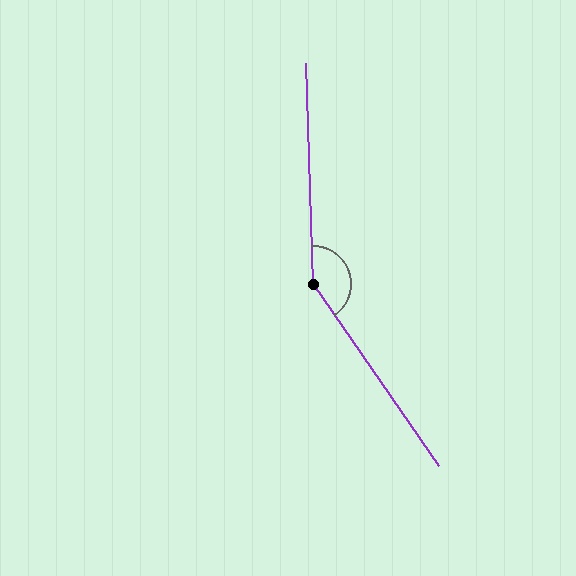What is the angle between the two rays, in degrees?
Approximately 147 degrees.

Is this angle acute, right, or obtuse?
It is obtuse.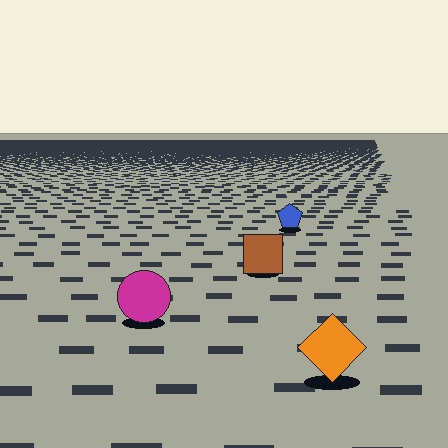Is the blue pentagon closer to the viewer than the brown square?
No. The brown square is closer — you can tell from the texture gradient: the ground texture is coarser near it.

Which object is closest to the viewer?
The orange diamond is closest. The texture marks near it are larger and more spread out.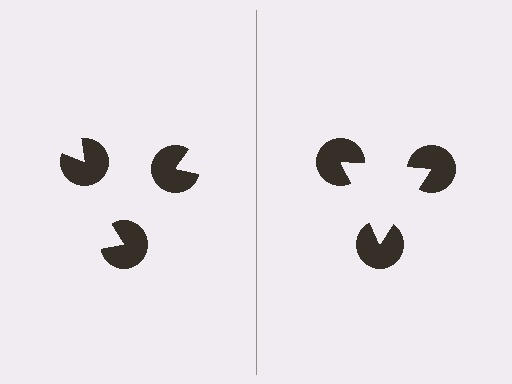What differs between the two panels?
The pac-man discs are positioned identically on both sides; only the wedge orientations differ. On the right they align to a triangle; on the left they are misaligned.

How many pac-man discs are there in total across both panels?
6 — 3 on each side.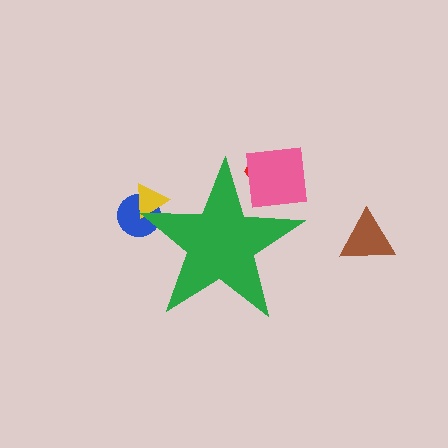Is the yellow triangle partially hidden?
Yes, the yellow triangle is partially hidden behind the green star.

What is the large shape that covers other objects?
A green star.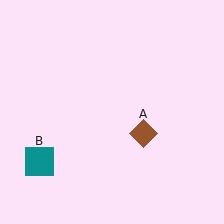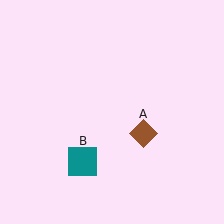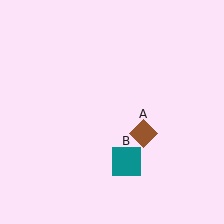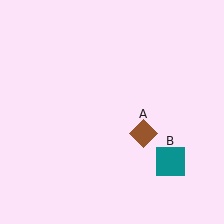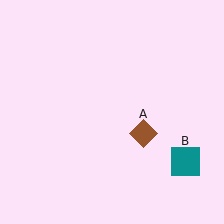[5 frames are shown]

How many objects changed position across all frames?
1 object changed position: teal square (object B).